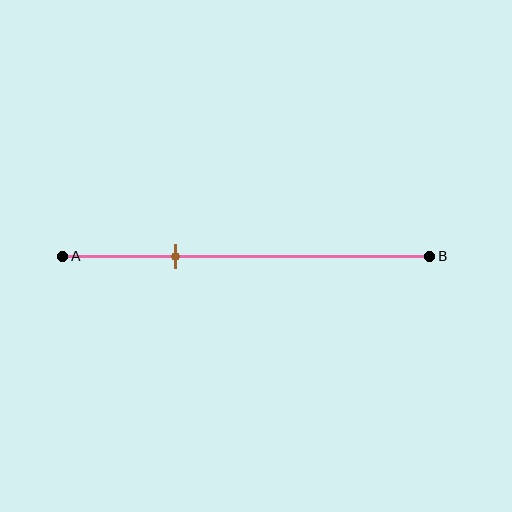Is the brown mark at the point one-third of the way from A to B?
Yes, the mark is approximately at the one-third point.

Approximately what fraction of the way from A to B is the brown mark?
The brown mark is approximately 30% of the way from A to B.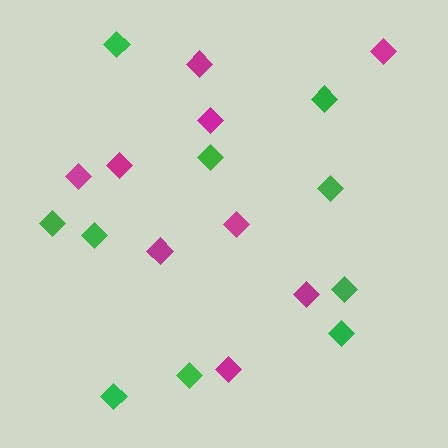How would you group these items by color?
There are 2 groups: one group of green diamonds (10) and one group of magenta diamonds (9).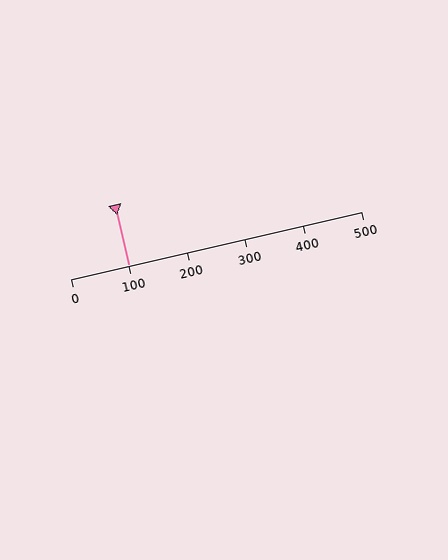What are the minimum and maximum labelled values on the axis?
The axis runs from 0 to 500.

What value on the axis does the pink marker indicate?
The marker indicates approximately 100.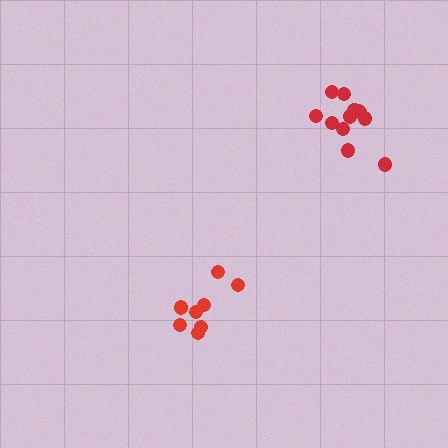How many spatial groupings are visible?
There are 2 spatial groupings.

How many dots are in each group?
Group 1: 8 dots, Group 2: 12 dots (20 total).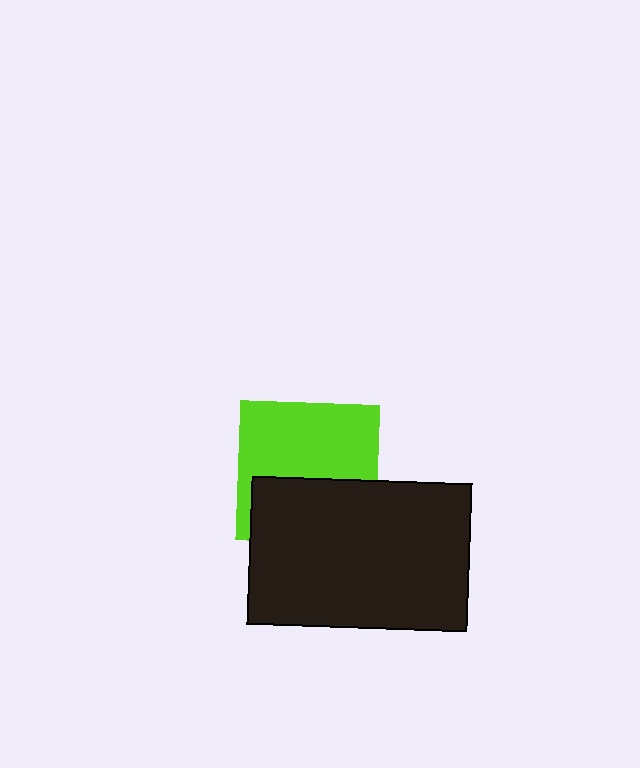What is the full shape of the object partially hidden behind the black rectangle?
The partially hidden object is a lime square.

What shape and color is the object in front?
The object in front is a black rectangle.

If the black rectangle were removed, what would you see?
You would see the complete lime square.